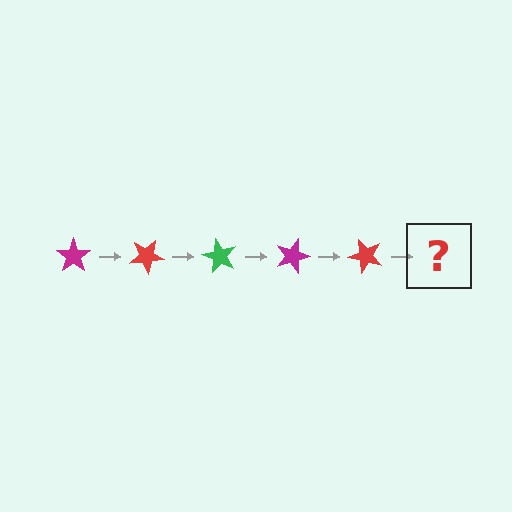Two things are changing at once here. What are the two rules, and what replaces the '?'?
The two rules are that it rotates 30 degrees each step and the color cycles through magenta, red, and green. The '?' should be a green star, rotated 150 degrees from the start.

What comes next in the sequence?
The next element should be a green star, rotated 150 degrees from the start.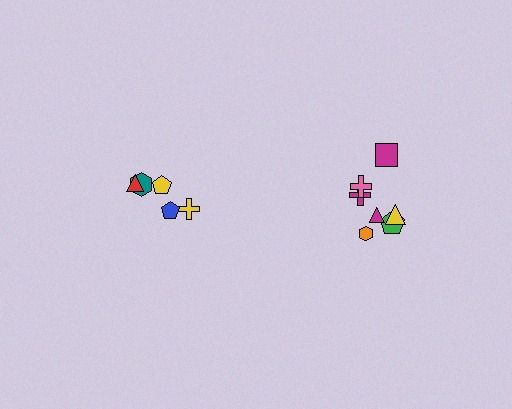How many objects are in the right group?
There are 7 objects.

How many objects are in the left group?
There are 5 objects.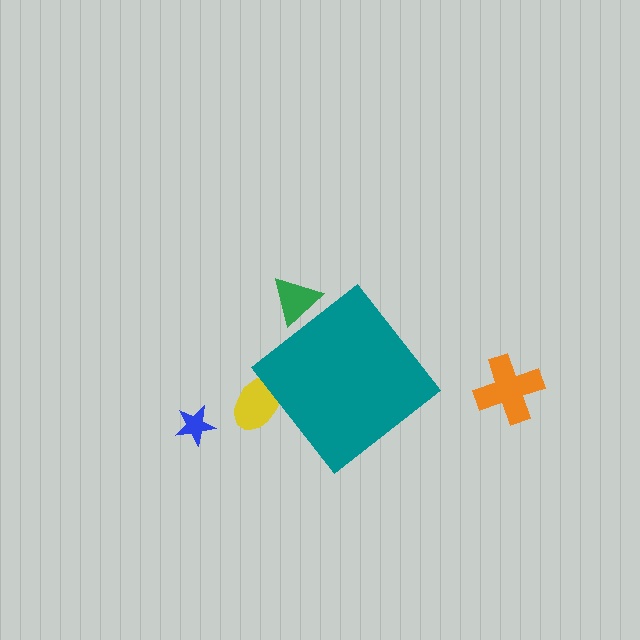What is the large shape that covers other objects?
A teal diamond.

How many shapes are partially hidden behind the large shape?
2 shapes are partially hidden.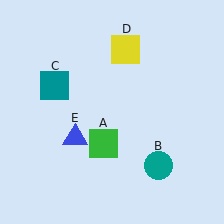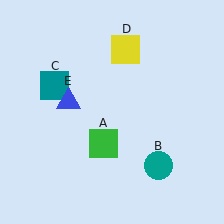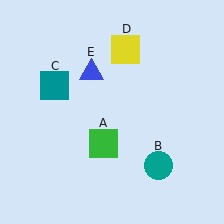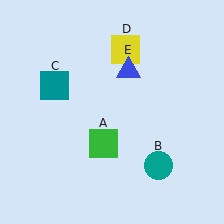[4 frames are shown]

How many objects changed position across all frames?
1 object changed position: blue triangle (object E).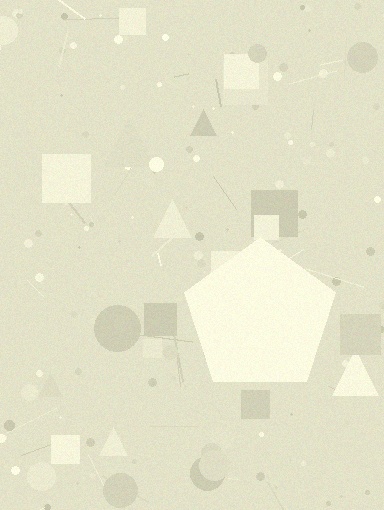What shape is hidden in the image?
A pentagon is hidden in the image.